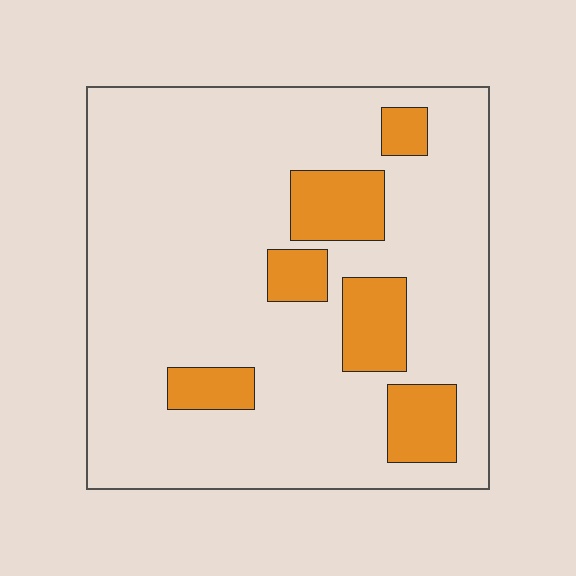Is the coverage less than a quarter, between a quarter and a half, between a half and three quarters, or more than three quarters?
Less than a quarter.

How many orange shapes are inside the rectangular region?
6.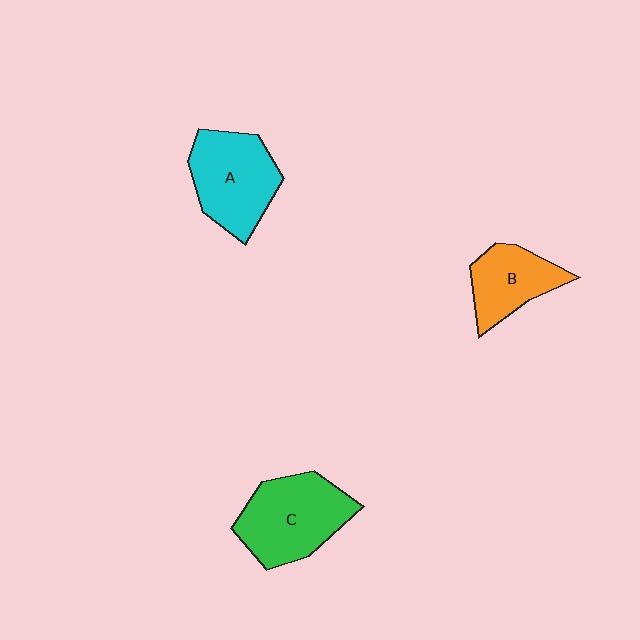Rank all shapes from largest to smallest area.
From largest to smallest: C (green), A (cyan), B (orange).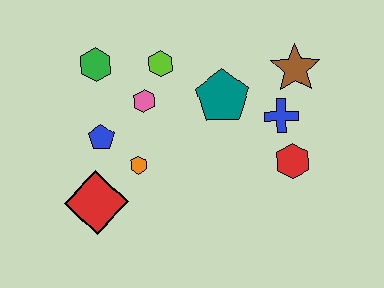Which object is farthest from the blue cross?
The red diamond is farthest from the blue cross.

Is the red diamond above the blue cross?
No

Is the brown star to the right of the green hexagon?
Yes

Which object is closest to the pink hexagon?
The lime hexagon is closest to the pink hexagon.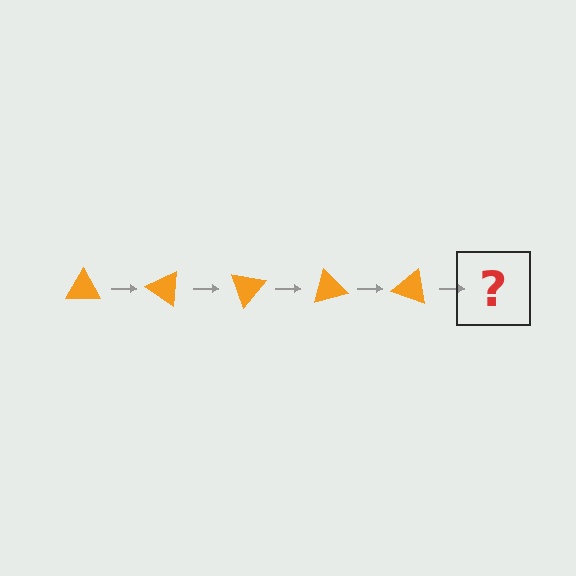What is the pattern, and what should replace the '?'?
The pattern is that the triangle rotates 35 degrees each step. The '?' should be an orange triangle rotated 175 degrees.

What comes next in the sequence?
The next element should be an orange triangle rotated 175 degrees.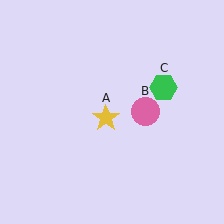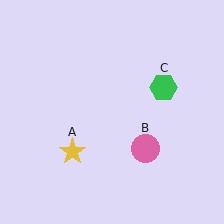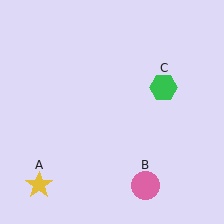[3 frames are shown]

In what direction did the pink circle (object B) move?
The pink circle (object B) moved down.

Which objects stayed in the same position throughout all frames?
Green hexagon (object C) remained stationary.